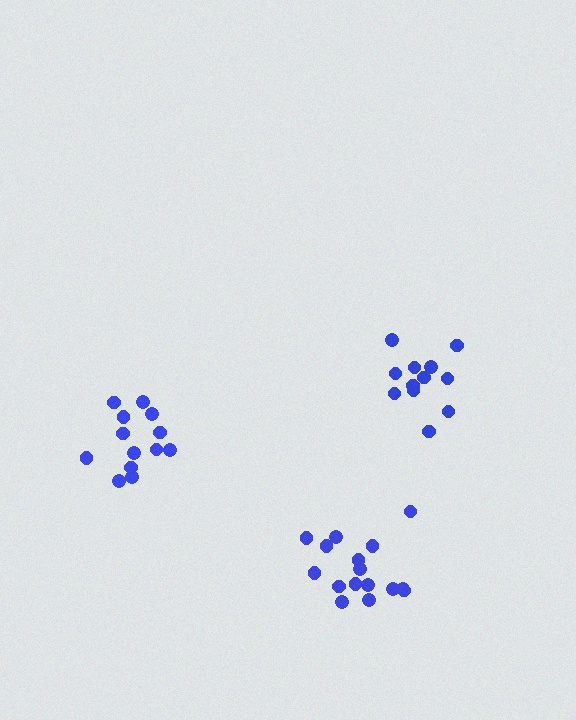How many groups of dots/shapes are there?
There are 3 groups.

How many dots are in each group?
Group 1: 13 dots, Group 2: 16 dots, Group 3: 12 dots (41 total).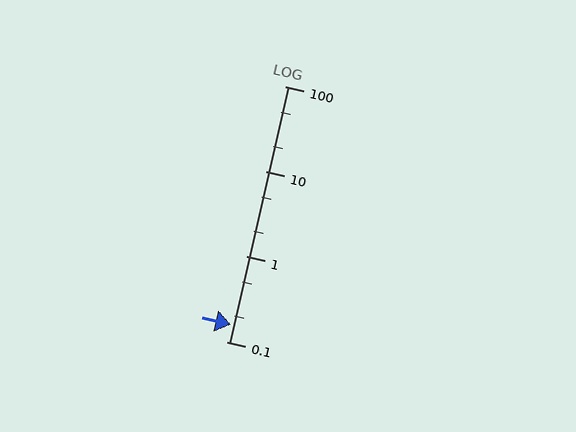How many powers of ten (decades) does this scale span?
The scale spans 3 decades, from 0.1 to 100.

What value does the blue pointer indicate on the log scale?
The pointer indicates approximately 0.16.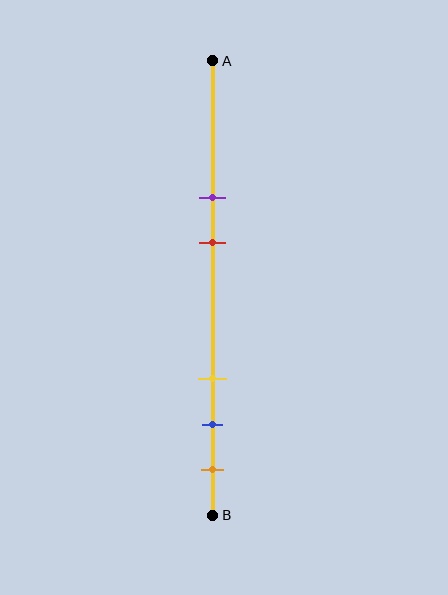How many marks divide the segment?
There are 5 marks dividing the segment.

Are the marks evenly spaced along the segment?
No, the marks are not evenly spaced.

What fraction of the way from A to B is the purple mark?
The purple mark is approximately 30% (0.3) of the way from A to B.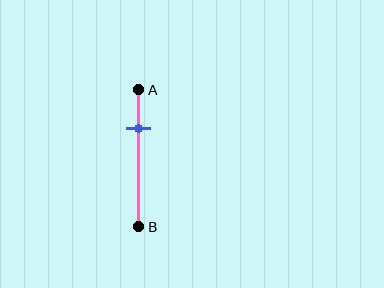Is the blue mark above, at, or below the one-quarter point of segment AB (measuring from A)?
The blue mark is below the one-quarter point of segment AB.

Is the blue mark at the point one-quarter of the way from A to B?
No, the mark is at about 30% from A, not at the 25% one-quarter point.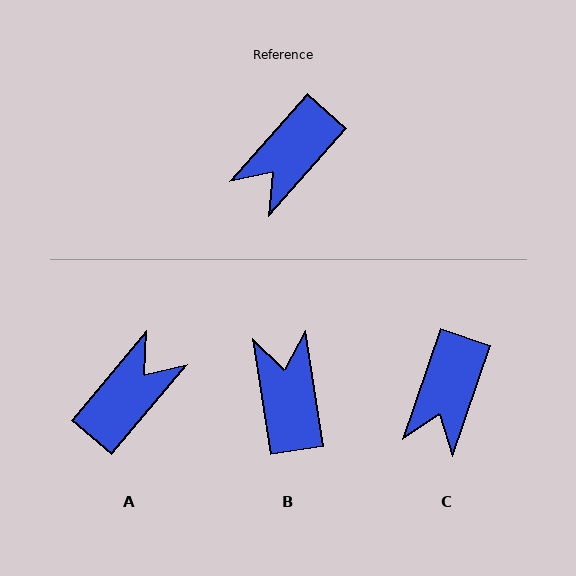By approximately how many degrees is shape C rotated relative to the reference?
Approximately 23 degrees counter-clockwise.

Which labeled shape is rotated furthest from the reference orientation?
A, about 179 degrees away.